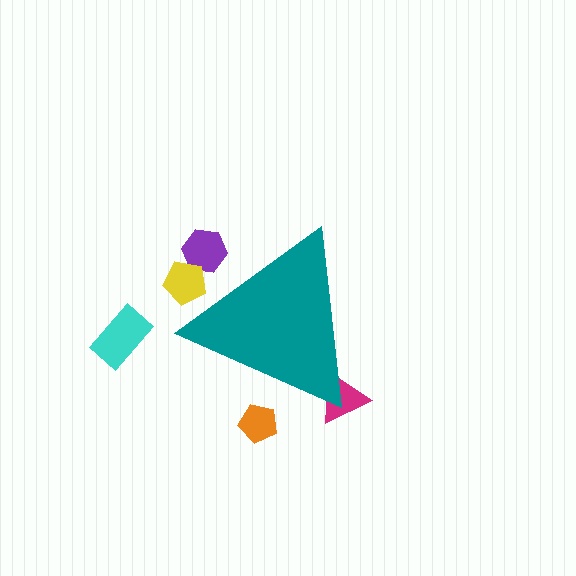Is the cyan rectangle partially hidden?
No, the cyan rectangle is fully visible.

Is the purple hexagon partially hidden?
Yes, the purple hexagon is partially hidden behind the teal triangle.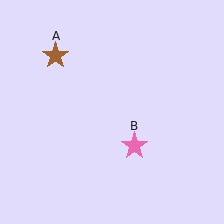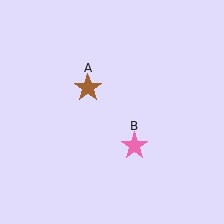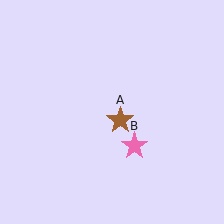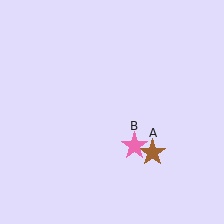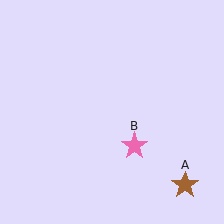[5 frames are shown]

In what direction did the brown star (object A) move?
The brown star (object A) moved down and to the right.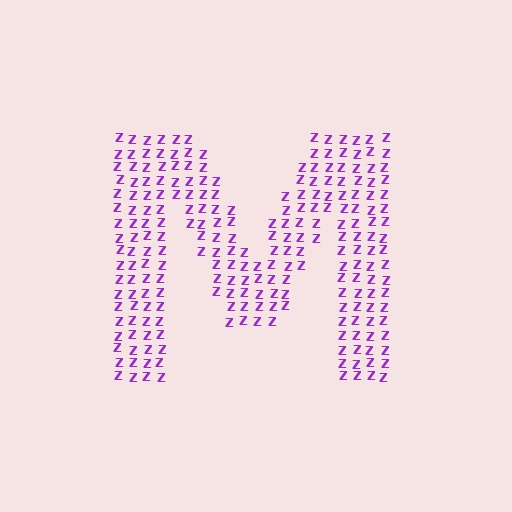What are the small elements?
The small elements are letter Z's.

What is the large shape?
The large shape is the letter M.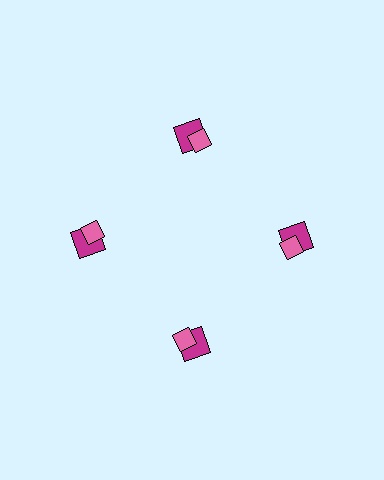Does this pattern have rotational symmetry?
Yes, this pattern has 4-fold rotational symmetry. It looks the same after rotating 90 degrees around the center.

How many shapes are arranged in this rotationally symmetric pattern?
There are 8 shapes, arranged in 4 groups of 2.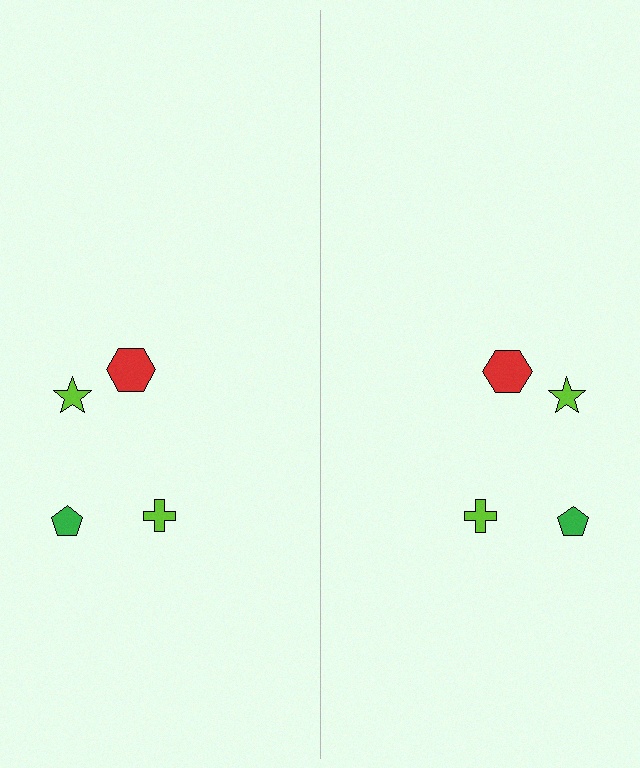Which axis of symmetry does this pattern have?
The pattern has a vertical axis of symmetry running through the center of the image.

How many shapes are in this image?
There are 8 shapes in this image.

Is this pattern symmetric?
Yes, this pattern has bilateral (reflection) symmetry.